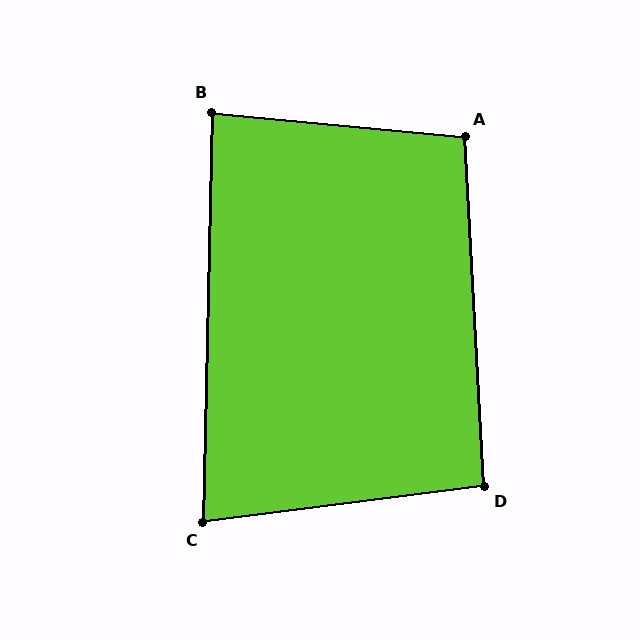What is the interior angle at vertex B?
Approximately 86 degrees (approximately right).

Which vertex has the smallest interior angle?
C, at approximately 82 degrees.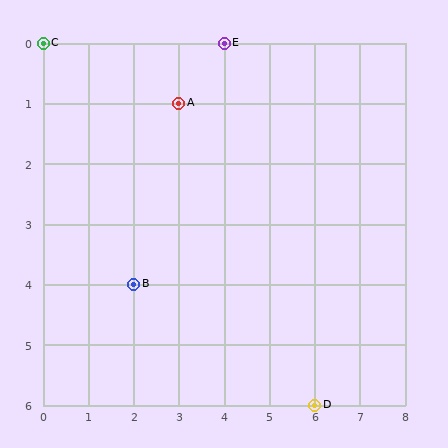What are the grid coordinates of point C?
Point C is at grid coordinates (0, 0).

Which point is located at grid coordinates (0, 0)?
Point C is at (0, 0).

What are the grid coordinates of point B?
Point B is at grid coordinates (2, 4).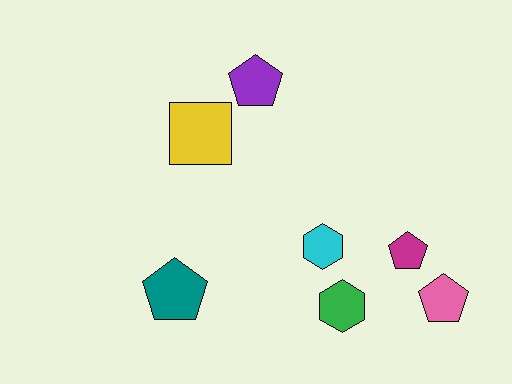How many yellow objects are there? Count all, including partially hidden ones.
There is 1 yellow object.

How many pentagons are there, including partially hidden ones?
There are 4 pentagons.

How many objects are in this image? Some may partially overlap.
There are 7 objects.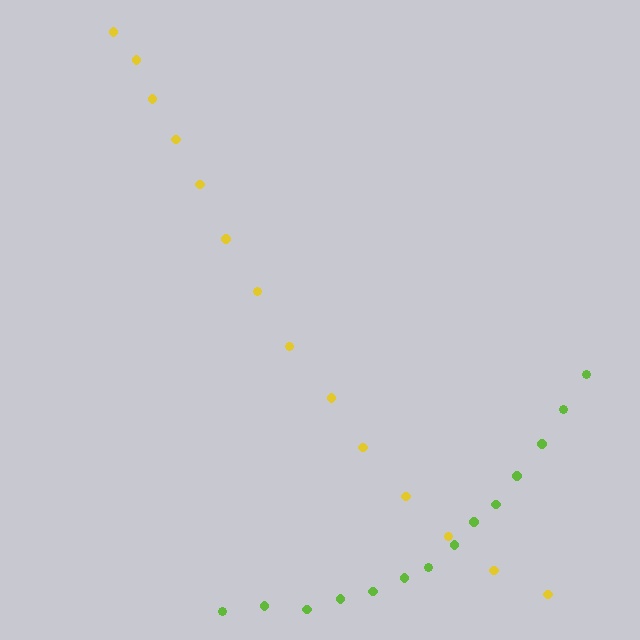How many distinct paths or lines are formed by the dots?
There are 2 distinct paths.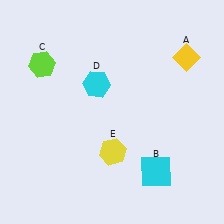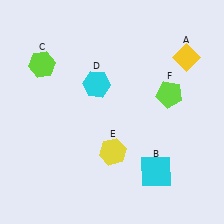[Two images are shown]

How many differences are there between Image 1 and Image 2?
There is 1 difference between the two images.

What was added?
A lime pentagon (F) was added in Image 2.